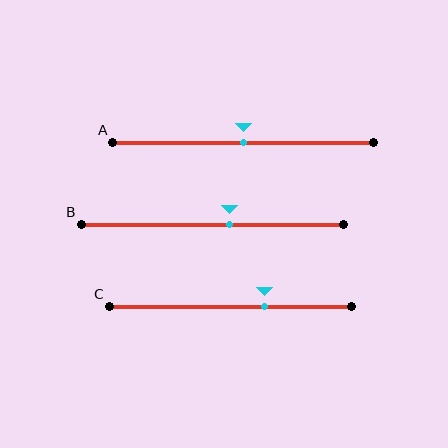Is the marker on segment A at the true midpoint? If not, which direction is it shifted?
Yes, the marker on segment A is at the true midpoint.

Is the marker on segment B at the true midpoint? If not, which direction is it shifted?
No, the marker on segment B is shifted to the right by about 6% of the segment length.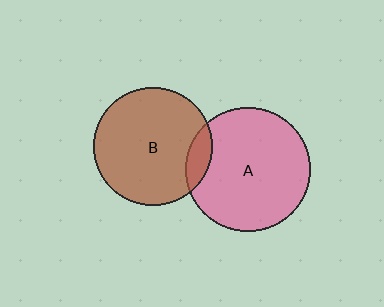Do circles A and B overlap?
Yes.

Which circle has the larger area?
Circle A (pink).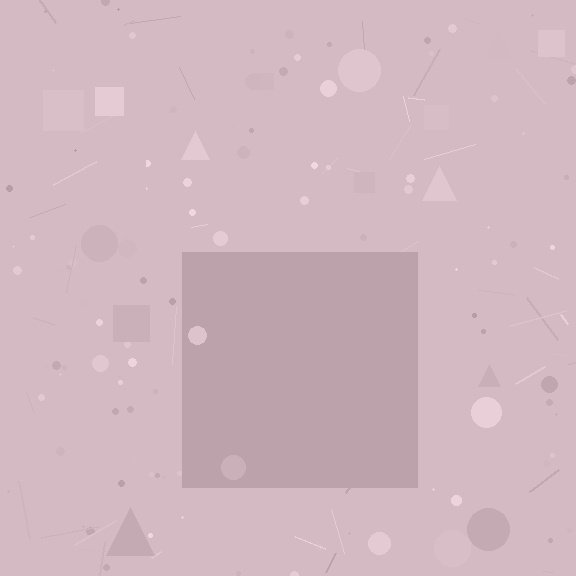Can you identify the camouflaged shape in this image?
The camouflaged shape is a square.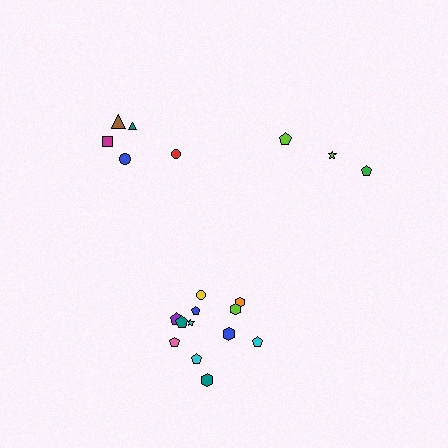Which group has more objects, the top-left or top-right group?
The top-left group.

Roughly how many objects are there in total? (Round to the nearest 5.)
Roughly 20 objects in total.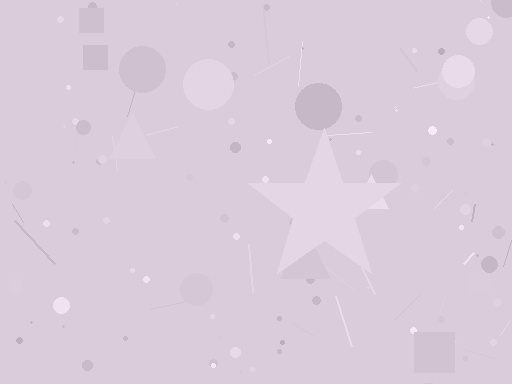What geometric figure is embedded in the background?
A star is embedded in the background.